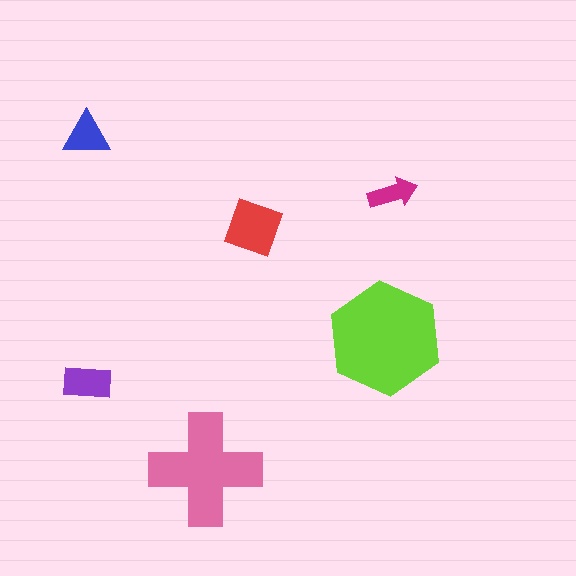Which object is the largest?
The lime hexagon.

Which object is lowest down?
The pink cross is bottommost.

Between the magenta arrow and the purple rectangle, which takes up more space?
The purple rectangle.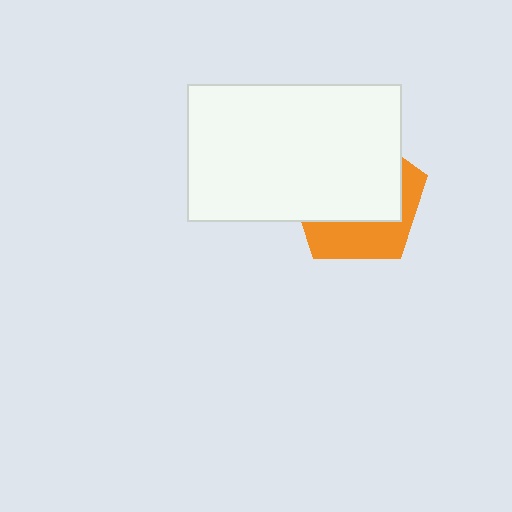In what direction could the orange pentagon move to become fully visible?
The orange pentagon could move down. That would shift it out from behind the white rectangle entirely.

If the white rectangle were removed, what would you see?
You would see the complete orange pentagon.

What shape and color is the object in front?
The object in front is a white rectangle.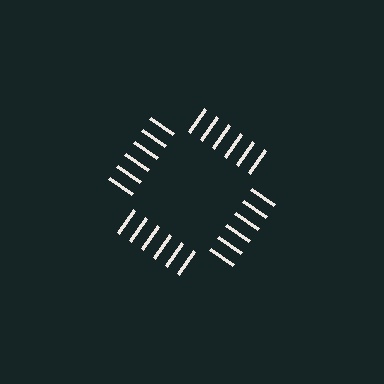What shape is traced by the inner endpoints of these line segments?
An illusory square — the line segments terminate on its edges but no continuous stroke is drawn.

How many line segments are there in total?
24 — 6 along each of the 4 edges.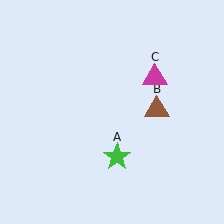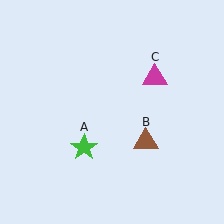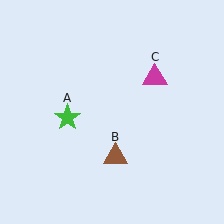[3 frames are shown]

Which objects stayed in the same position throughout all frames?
Magenta triangle (object C) remained stationary.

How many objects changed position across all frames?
2 objects changed position: green star (object A), brown triangle (object B).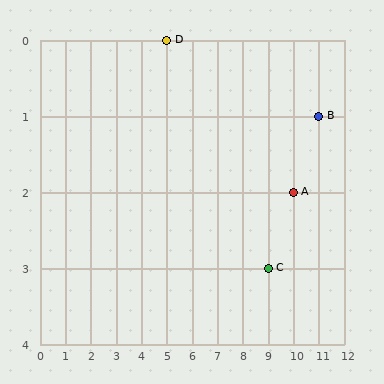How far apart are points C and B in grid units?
Points C and B are 2 columns and 2 rows apart (about 2.8 grid units diagonally).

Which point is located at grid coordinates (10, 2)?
Point A is at (10, 2).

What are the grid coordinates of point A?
Point A is at grid coordinates (10, 2).